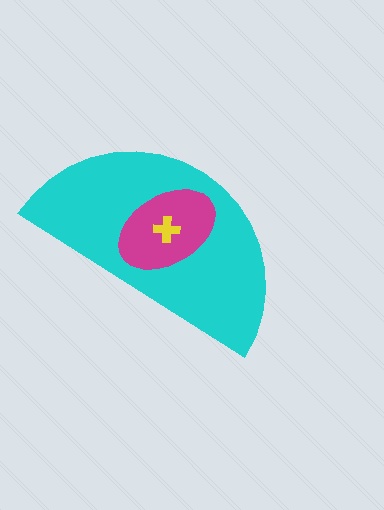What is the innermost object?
The yellow cross.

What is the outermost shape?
The cyan semicircle.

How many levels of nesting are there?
3.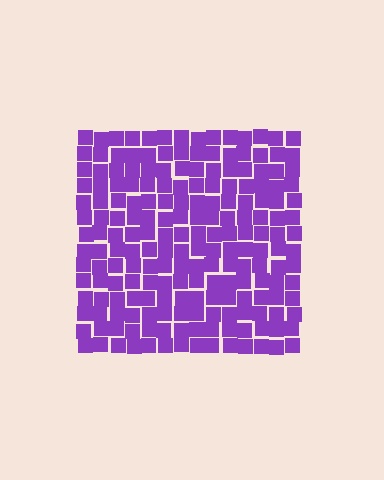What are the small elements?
The small elements are squares.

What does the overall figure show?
The overall figure shows a square.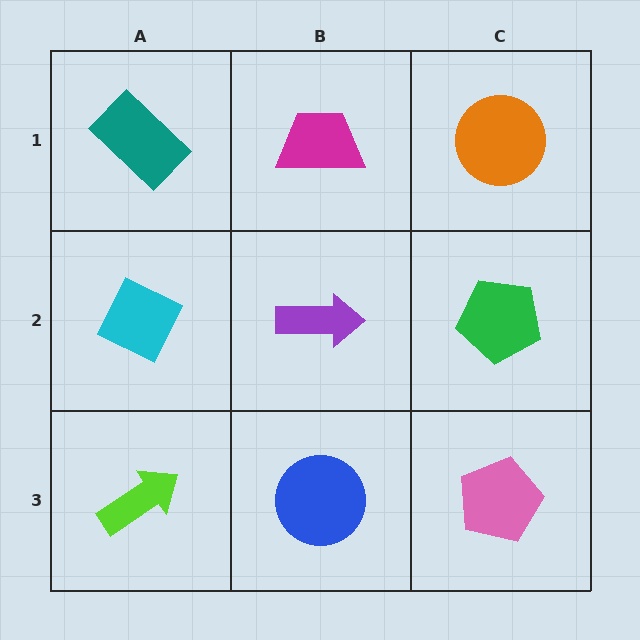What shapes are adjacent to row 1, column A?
A cyan diamond (row 2, column A), a magenta trapezoid (row 1, column B).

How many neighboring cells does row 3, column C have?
2.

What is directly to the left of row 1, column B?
A teal rectangle.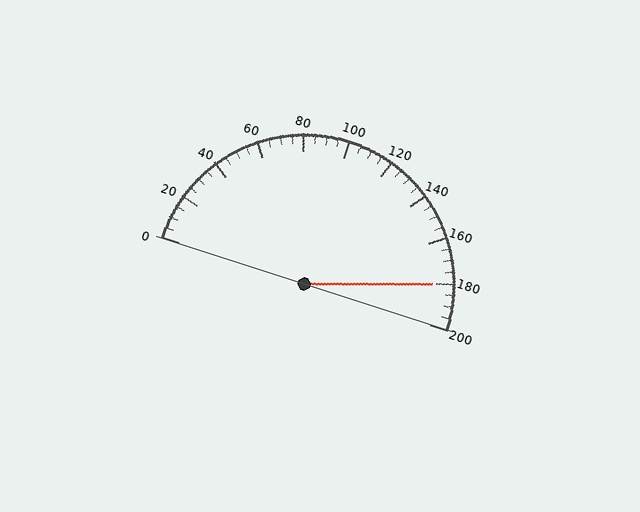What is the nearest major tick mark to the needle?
The nearest major tick mark is 180.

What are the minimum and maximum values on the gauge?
The gauge ranges from 0 to 200.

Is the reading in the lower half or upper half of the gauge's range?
The reading is in the upper half of the range (0 to 200).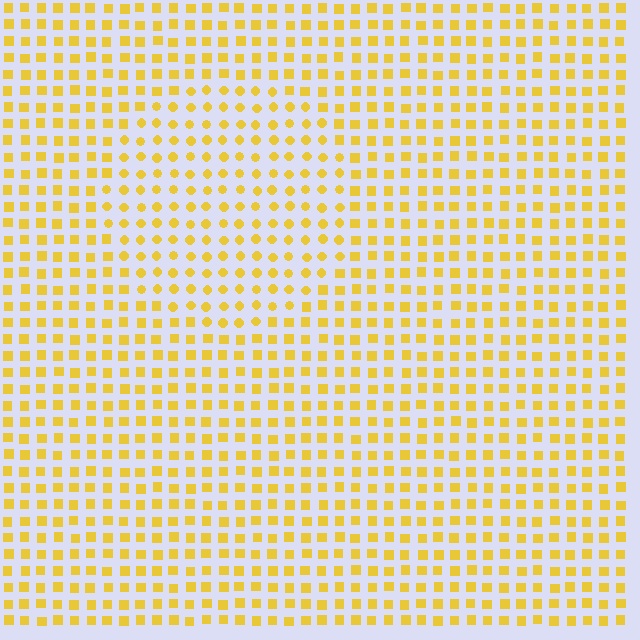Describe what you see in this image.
The image is filled with small yellow elements arranged in a uniform grid. A circle-shaped region contains circles, while the surrounding area contains squares. The boundary is defined purely by the change in element shape.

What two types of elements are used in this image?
The image uses circles inside the circle region and squares outside it.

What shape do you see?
I see a circle.